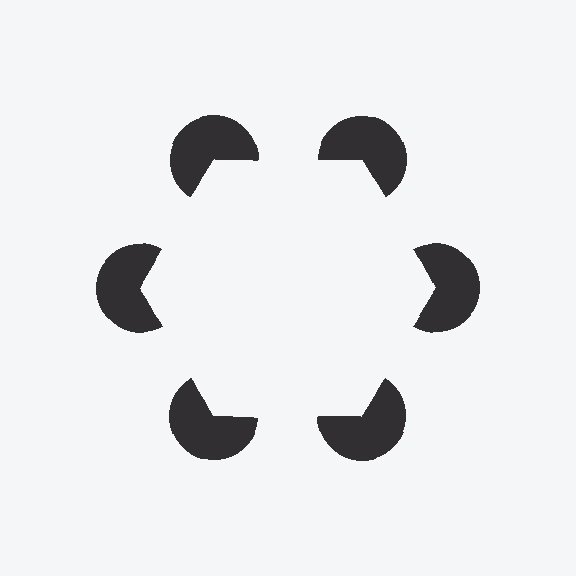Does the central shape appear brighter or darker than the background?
It typically appears slightly brighter than the background, even though no actual brightness change is drawn.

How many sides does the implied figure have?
6 sides.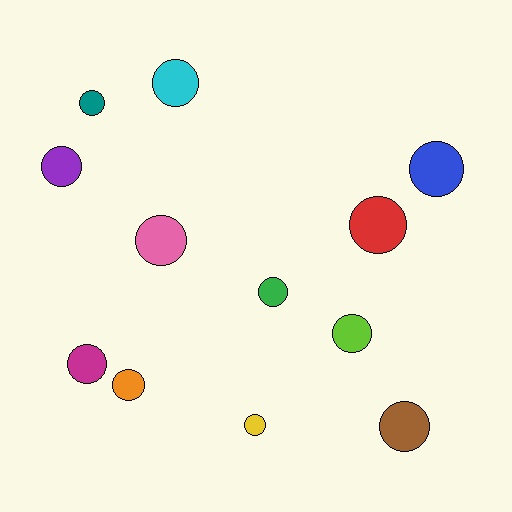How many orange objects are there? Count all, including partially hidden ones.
There is 1 orange object.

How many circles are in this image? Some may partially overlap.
There are 12 circles.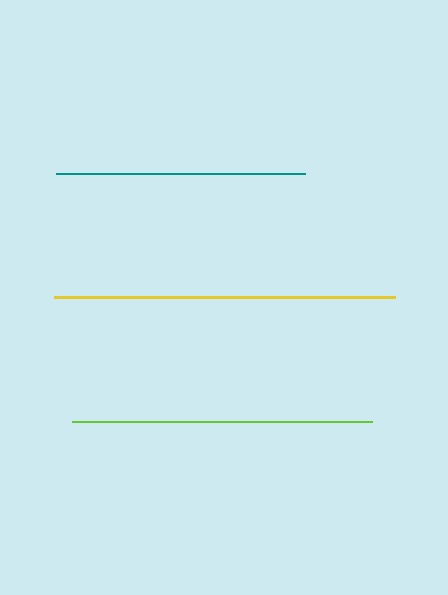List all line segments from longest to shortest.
From longest to shortest: yellow, lime, teal.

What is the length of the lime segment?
The lime segment is approximately 299 pixels long.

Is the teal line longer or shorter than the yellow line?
The yellow line is longer than the teal line.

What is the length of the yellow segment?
The yellow segment is approximately 341 pixels long.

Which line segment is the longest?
The yellow line is the longest at approximately 341 pixels.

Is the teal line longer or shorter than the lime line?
The lime line is longer than the teal line.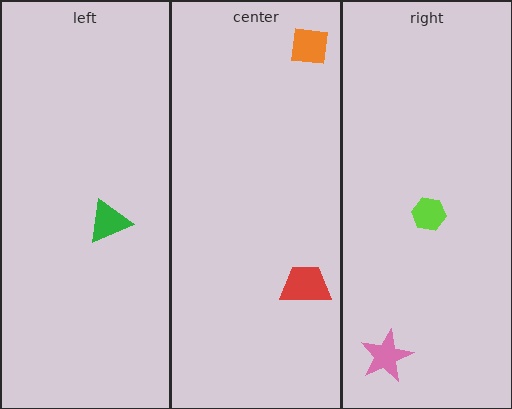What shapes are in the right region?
The pink star, the lime hexagon.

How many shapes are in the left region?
1.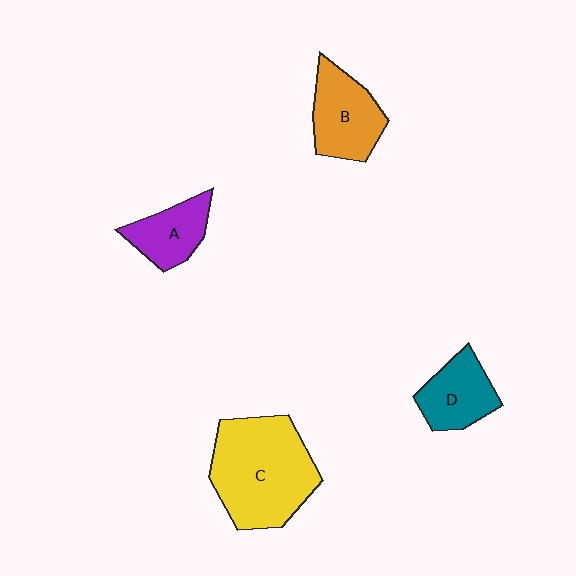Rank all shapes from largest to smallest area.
From largest to smallest: C (yellow), B (orange), D (teal), A (purple).